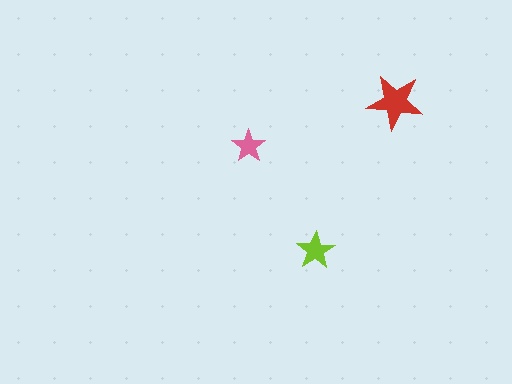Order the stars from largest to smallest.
the red one, the lime one, the pink one.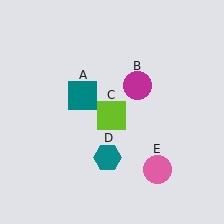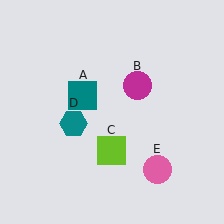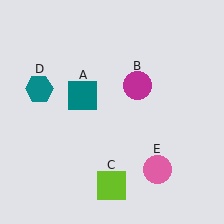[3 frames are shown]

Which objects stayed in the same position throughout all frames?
Teal square (object A) and magenta circle (object B) and pink circle (object E) remained stationary.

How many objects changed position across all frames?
2 objects changed position: lime square (object C), teal hexagon (object D).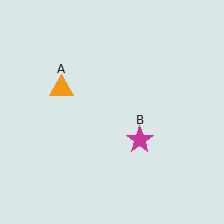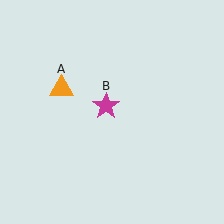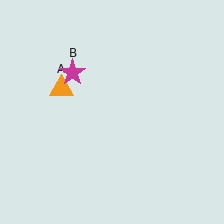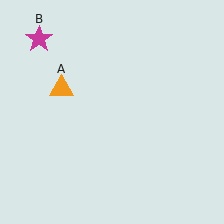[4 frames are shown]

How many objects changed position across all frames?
1 object changed position: magenta star (object B).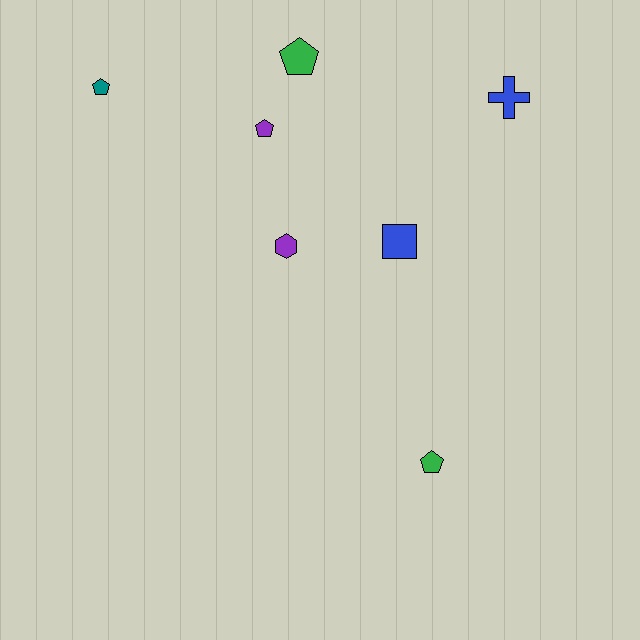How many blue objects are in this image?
There are 2 blue objects.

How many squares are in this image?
There is 1 square.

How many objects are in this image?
There are 7 objects.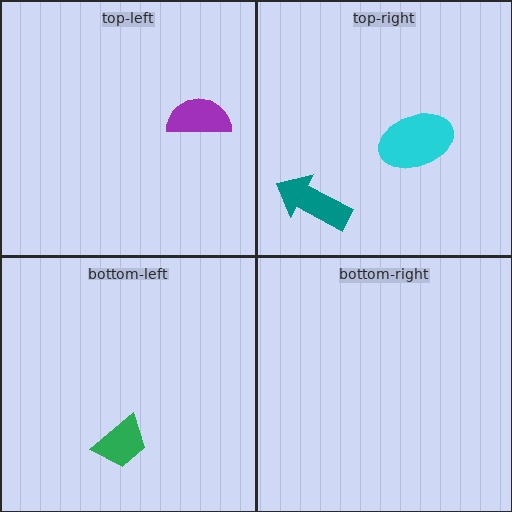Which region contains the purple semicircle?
The top-left region.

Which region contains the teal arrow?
The top-right region.